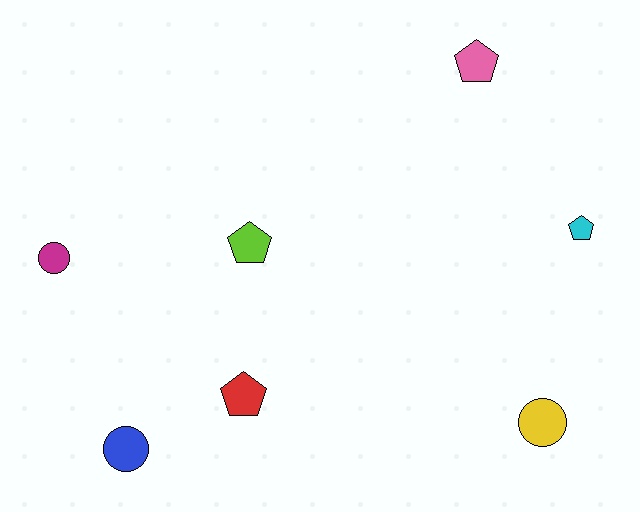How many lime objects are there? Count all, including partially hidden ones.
There is 1 lime object.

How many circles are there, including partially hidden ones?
There are 3 circles.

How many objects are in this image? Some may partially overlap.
There are 7 objects.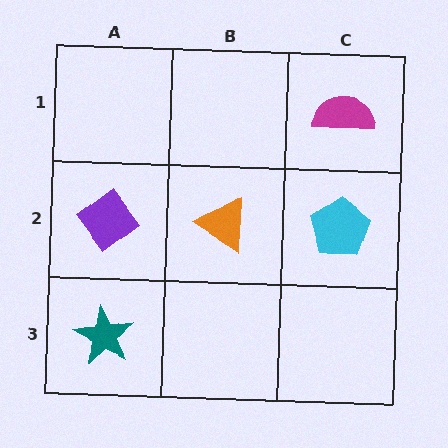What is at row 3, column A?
A teal star.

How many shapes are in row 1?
1 shape.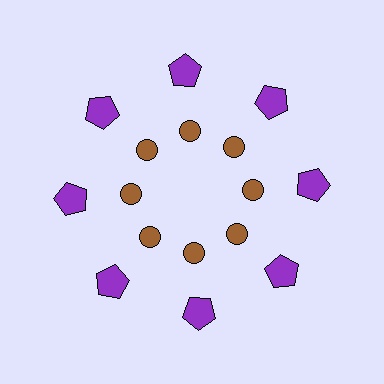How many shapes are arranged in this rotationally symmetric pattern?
There are 16 shapes, arranged in 8 groups of 2.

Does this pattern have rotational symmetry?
Yes, this pattern has 8-fold rotational symmetry. It looks the same after rotating 45 degrees around the center.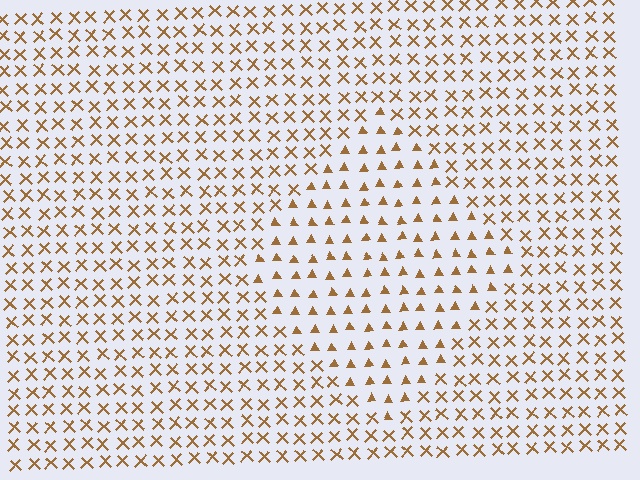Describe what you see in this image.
The image is filled with small brown elements arranged in a uniform grid. A diamond-shaped region contains triangles, while the surrounding area contains X marks. The boundary is defined purely by the change in element shape.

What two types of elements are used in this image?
The image uses triangles inside the diamond region and X marks outside it.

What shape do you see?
I see a diamond.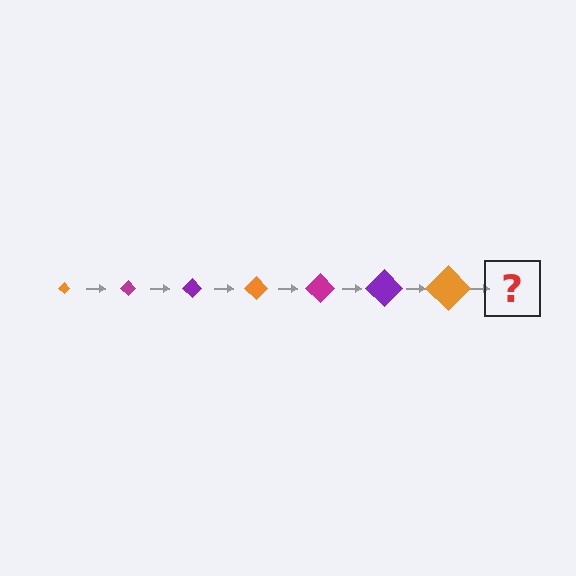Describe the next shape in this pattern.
It should be a magenta diamond, larger than the previous one.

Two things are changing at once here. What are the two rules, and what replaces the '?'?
The two rules are that the diamond grows larger each step and the color cycles through orange, magenta, and purple. The '?' should be a magenta diamond, larger than the previous one.